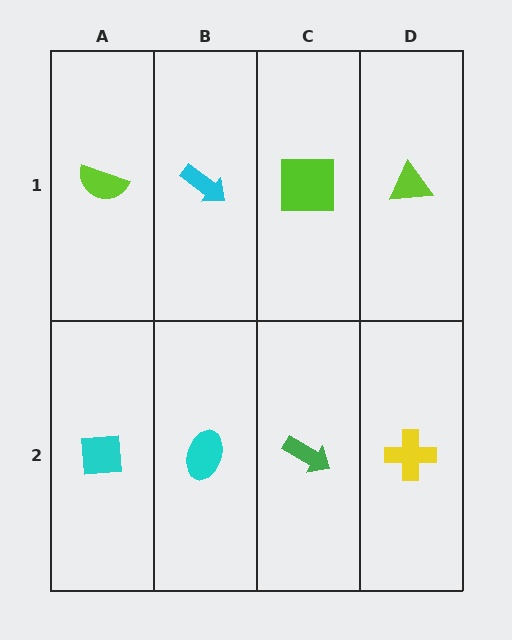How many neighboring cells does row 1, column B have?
3.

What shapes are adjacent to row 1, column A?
A cyan square (row 2, column A), a cyan arrow (row 1, column B).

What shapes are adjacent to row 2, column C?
A lime square (row 1, column C), a cyan ellipse (row 2, column B), a yellow cross (row 2, column D).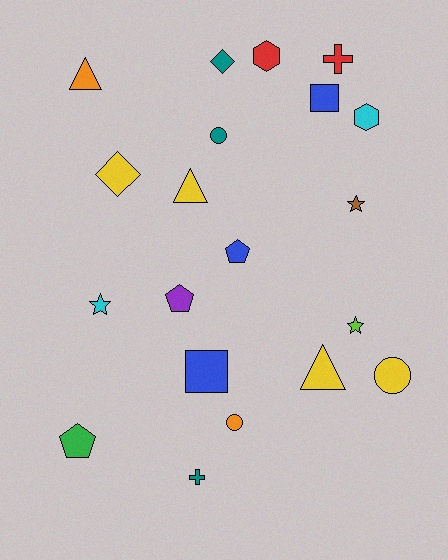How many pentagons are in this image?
There are 3 pentagons.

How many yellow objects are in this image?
There are 4 yellow objects.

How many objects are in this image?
There are 20 objects.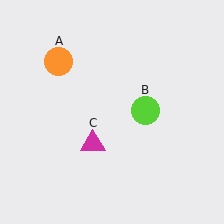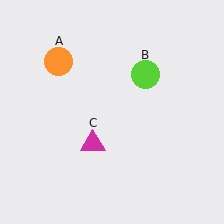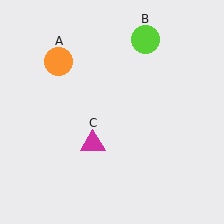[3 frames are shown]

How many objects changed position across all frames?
1 object changed position: lime circle (object B).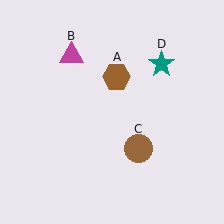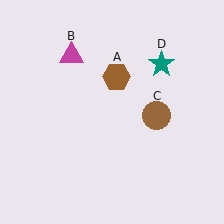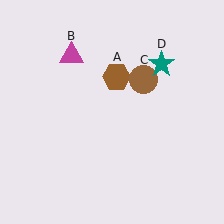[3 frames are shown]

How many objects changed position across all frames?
1 object changed position: brown circle (object C).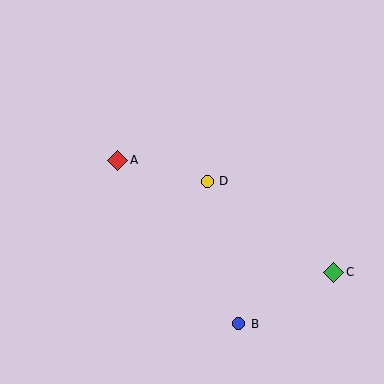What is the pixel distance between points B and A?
The distance between B and A is 203 pixels.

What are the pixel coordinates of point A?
Point A is at (118, 160).